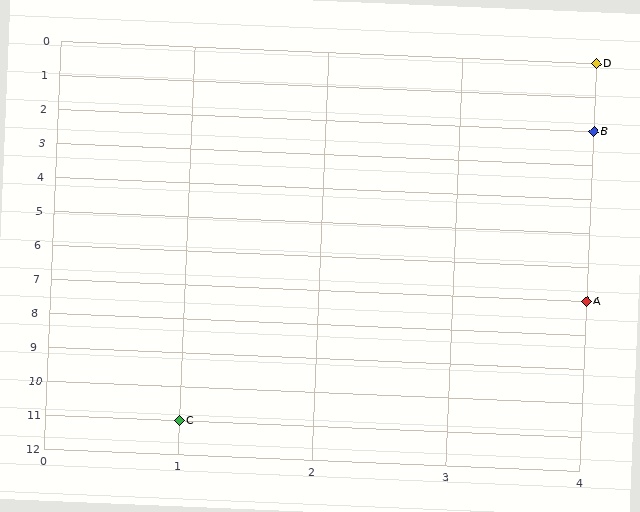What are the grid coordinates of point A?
Point A is at grid coordinates (4, 7).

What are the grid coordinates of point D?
Point D is at grid coordinates (4, 0).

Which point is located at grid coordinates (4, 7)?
Point A is at (4, 7).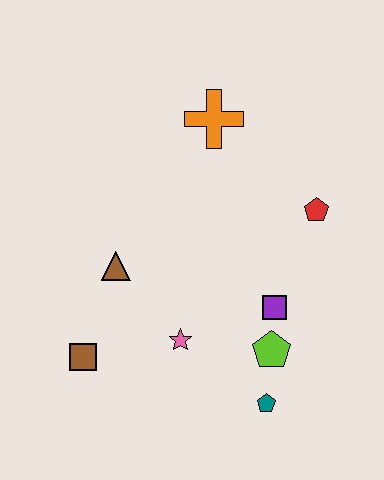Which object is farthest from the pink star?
The orange cross is farthest from the pink star.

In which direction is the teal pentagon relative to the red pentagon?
The teal pentagon is below the red pentagon.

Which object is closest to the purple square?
The lime pentagon is closest to the purple square.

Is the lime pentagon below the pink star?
Yes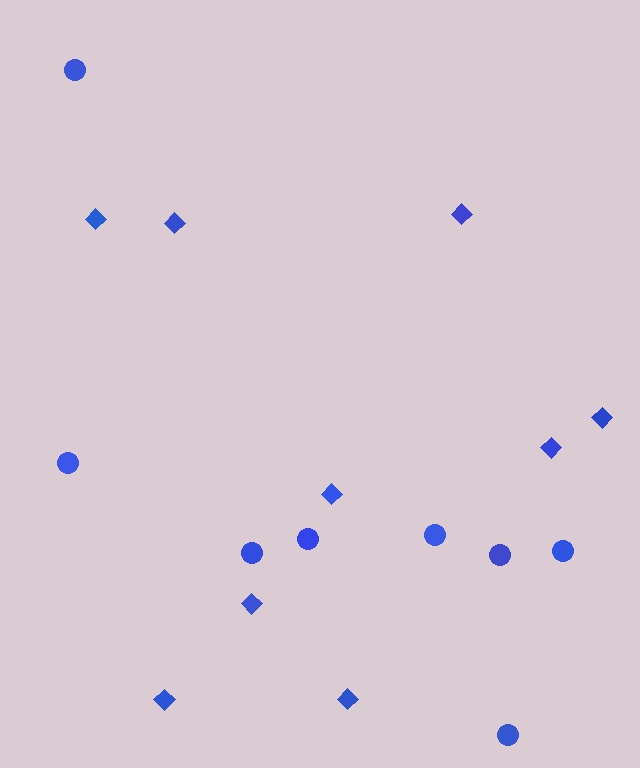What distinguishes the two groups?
There are 2 groups: one group of diamonds (9) and one group of circles (8).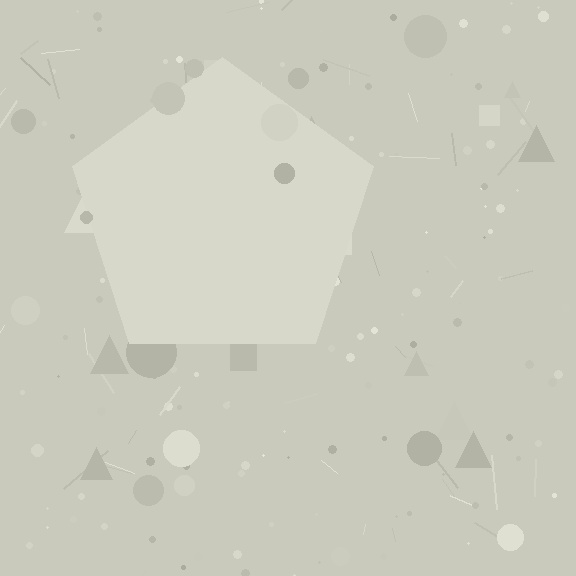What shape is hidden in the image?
A pentagon is hidden in the image.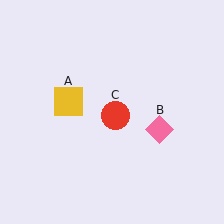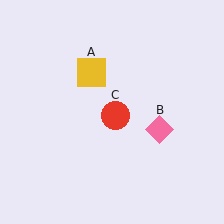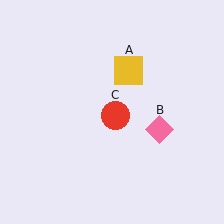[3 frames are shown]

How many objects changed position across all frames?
1 object changed position: yellow square (object A).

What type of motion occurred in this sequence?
The yellow square (object A) rotated clockwise around the center of the scene.